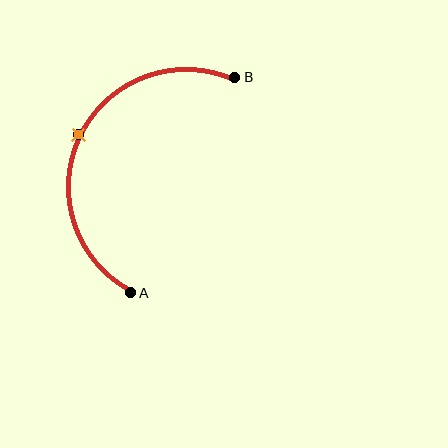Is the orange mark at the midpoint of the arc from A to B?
Yes. The orange mark lies on the arc at equal arc-length from both A and B — it is the arc midpoint.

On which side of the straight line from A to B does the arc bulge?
The arc bulges to the left of the straight line connecting A and B.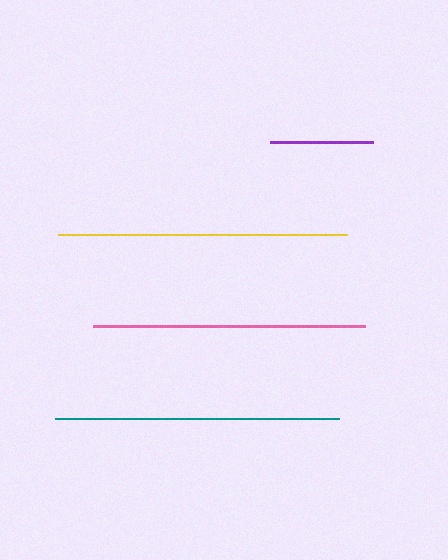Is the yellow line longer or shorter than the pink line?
The yellow line is longer than the pink line.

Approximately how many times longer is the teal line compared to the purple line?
The teal line is approximately 2.7 times the length of the purple line.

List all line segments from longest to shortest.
From longest to shortest: yellow, teal, pink, purple.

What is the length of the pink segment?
The pink segment is approximately 272 pixels long.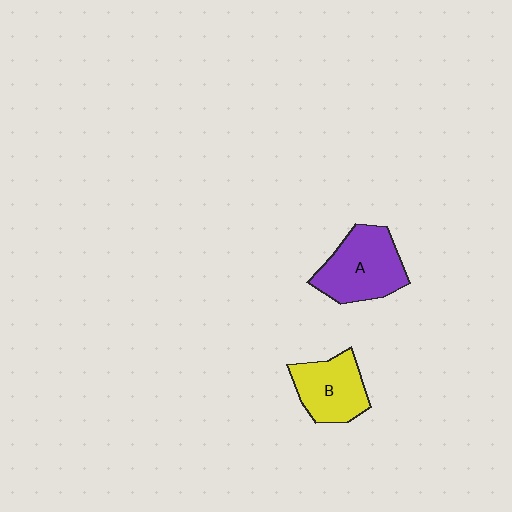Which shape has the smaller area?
Shape B (yellow).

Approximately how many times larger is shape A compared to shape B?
Approximately 1.3 times.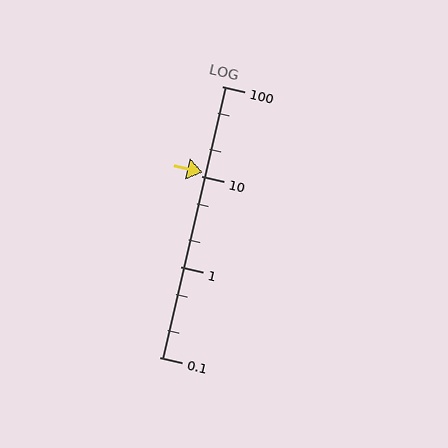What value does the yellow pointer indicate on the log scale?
The pointer indicates approximately 11.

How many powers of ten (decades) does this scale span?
The scale spans 3 decades, from 0.1 to 100.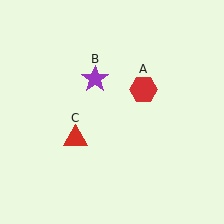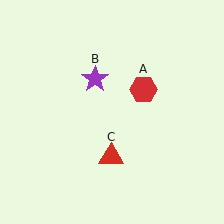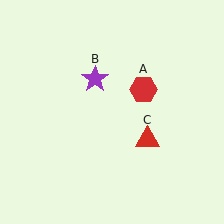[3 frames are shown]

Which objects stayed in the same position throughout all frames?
Red hexagon (object A) and purple star (object B) remained stationary.